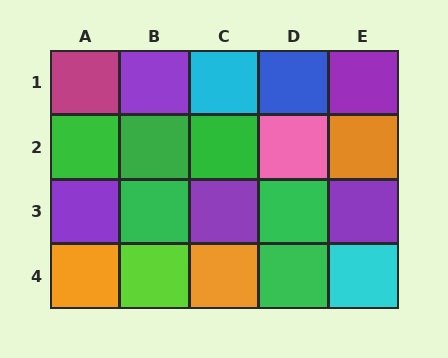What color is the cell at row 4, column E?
Cyan.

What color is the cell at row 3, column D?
Green.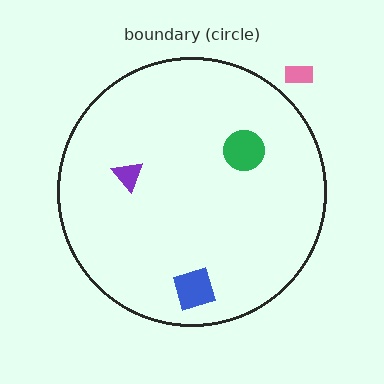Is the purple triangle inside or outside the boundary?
Inside.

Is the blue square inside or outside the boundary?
Inside.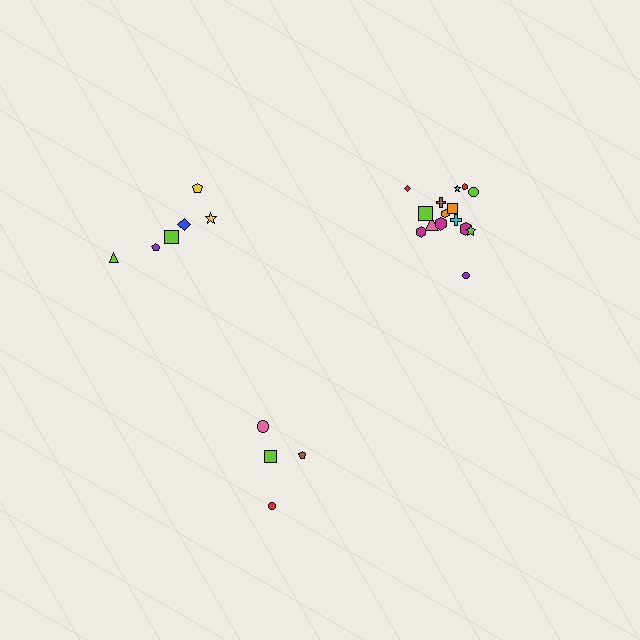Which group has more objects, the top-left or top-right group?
The top-right group.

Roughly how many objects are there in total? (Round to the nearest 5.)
Roughly 25 objects in total.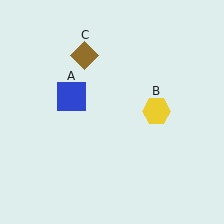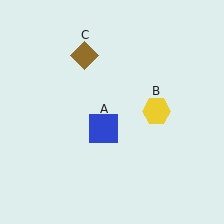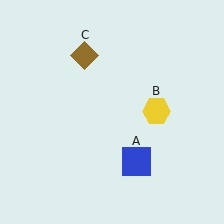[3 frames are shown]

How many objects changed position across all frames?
1 object changed position: blue square (object A).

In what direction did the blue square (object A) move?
The blue square (object A) moved down and to the right.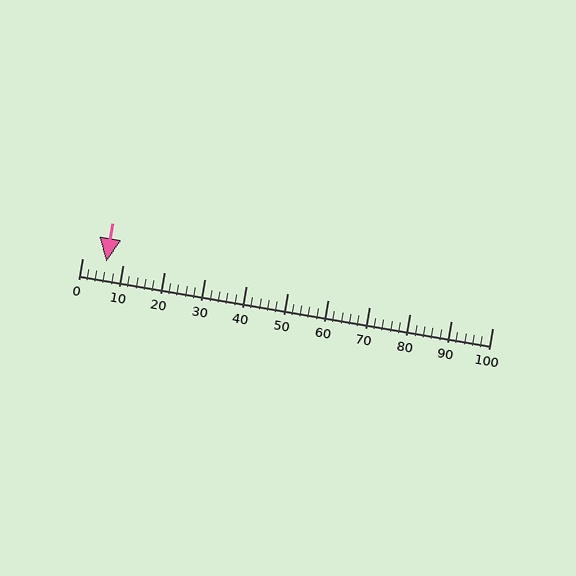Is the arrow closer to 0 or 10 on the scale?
The arrow is closer to 10.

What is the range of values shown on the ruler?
The ruler shows values from 0 to 100.